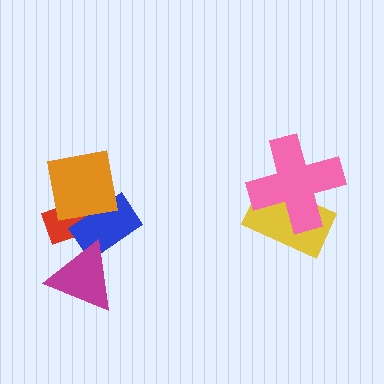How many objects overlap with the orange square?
2 objects overlap with the orange square.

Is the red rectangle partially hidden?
Yes, it is partially covered by another shape.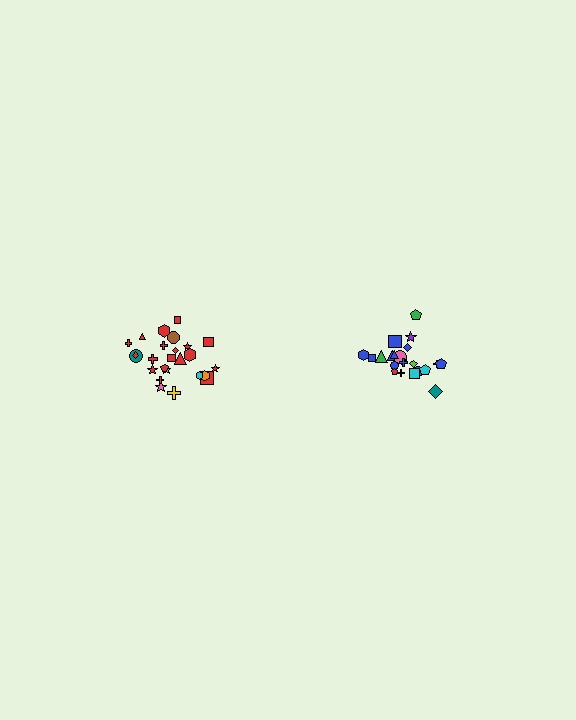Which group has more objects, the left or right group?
The left group.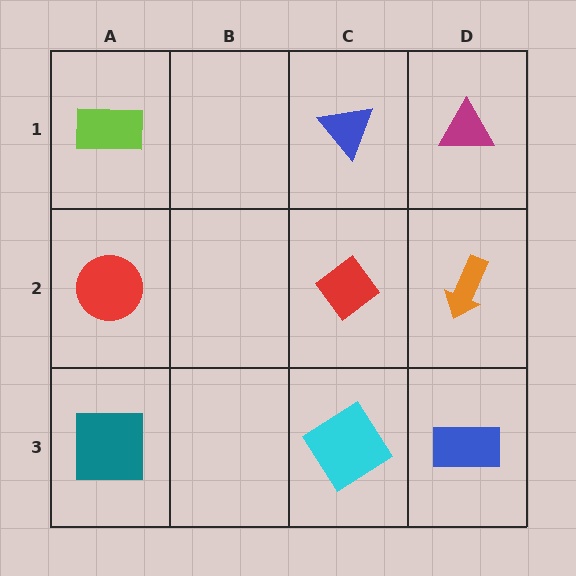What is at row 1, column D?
A magenta triangle.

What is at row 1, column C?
A blue triangle.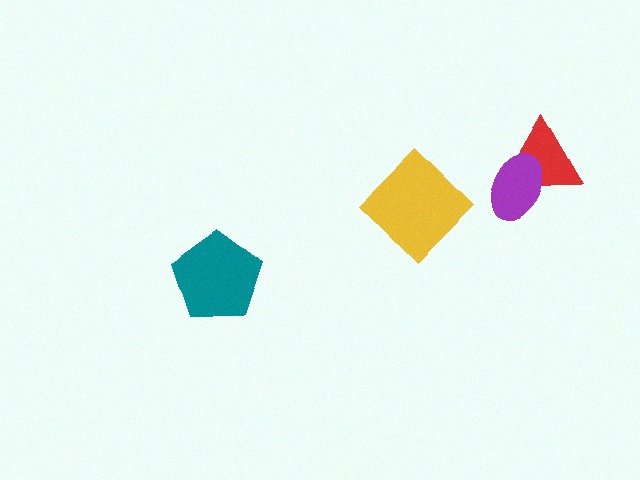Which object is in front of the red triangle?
The purple ellipse is in front of the red triangle.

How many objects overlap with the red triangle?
1 object overlaps with the red triangle.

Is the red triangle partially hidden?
Yes, it is partially covered by another shape.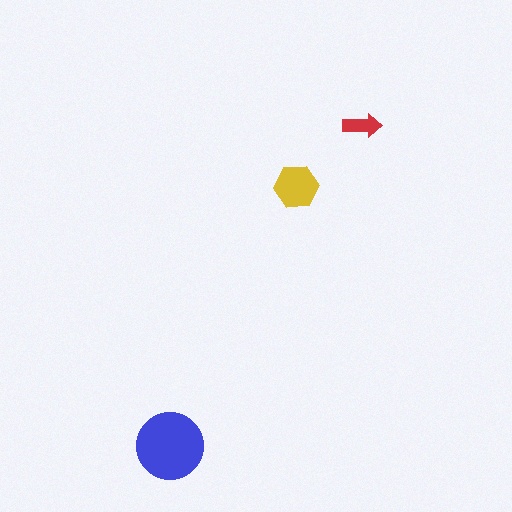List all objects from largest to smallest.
The blue circle, the yellow hexagon, the red arrow.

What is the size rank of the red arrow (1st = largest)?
3rd.